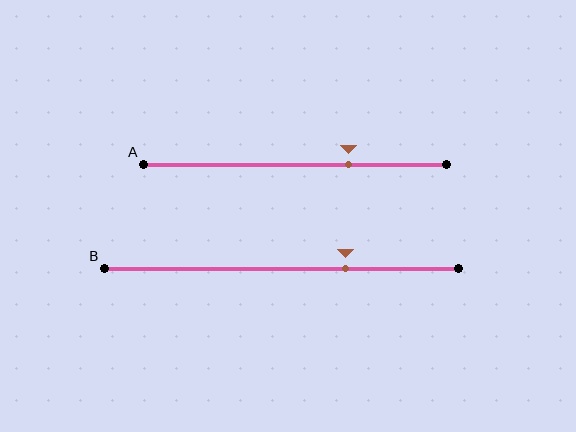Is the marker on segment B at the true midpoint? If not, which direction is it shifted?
No, the marker on segment B is shifted to the right by about 18% of the segment length.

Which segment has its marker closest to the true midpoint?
Segment A has its marker closest to the true midpoint.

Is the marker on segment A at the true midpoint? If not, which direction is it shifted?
No, the marker on segment A is shifted to the right by about 18% of the segment length.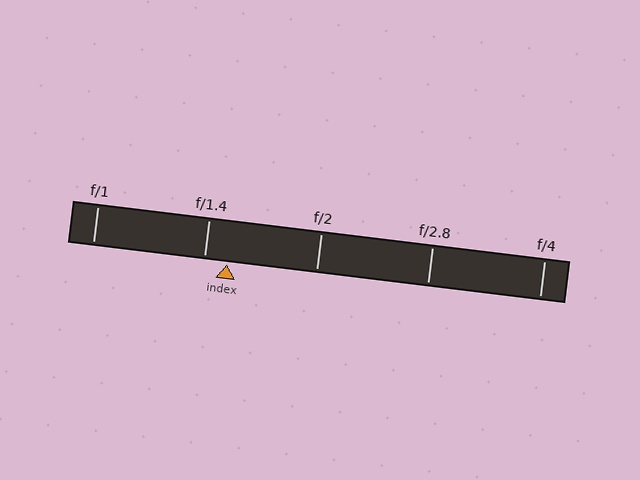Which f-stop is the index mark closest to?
The index mark is closest to f/1.4.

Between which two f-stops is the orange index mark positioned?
The index mark is between f/1.4 and f/2.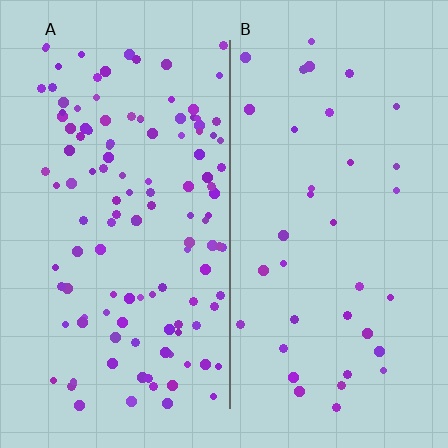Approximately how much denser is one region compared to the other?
Approximately 3.4× — region A over region B.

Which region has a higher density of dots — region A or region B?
A (the left).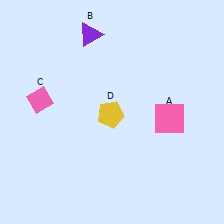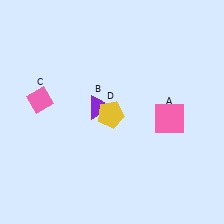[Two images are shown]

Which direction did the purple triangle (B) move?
The purple triangle (B) moved down.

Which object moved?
The purple triangle (B) moved down.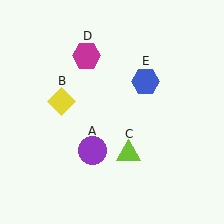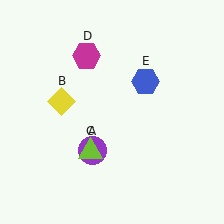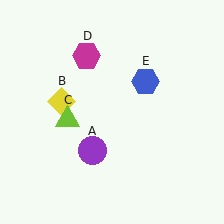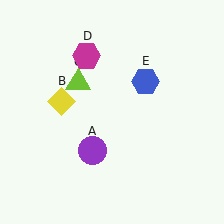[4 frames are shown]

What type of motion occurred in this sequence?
The lime triangle (object C) rotated clockwise around the center of the scene.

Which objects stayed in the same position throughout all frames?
Purple circle (object A) and yellow diamond (object B) and magenta hexagon (object D) and blue hexagon (object E) remained stationary.